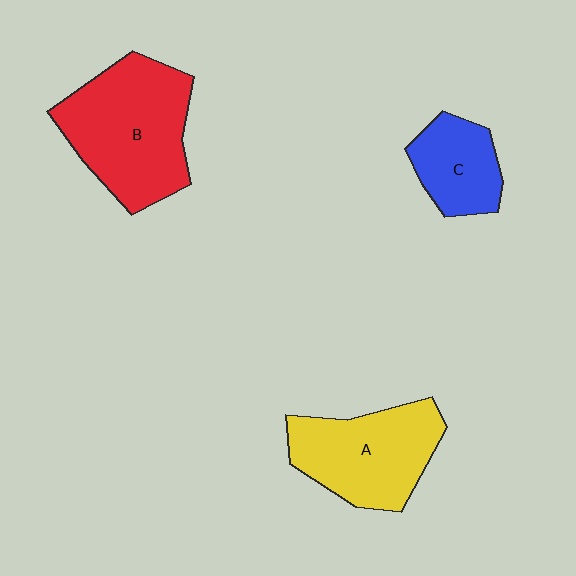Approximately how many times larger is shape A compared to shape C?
Approximately 1.7 times.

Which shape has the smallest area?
Shape C (blue).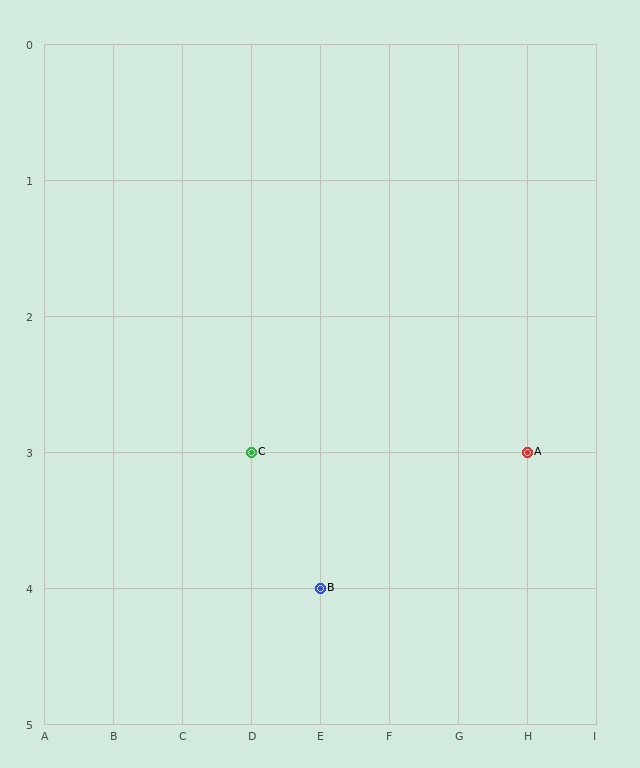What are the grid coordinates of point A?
Point A is at grid coordinates (H, 3).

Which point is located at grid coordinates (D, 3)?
Point C is at (D, 3).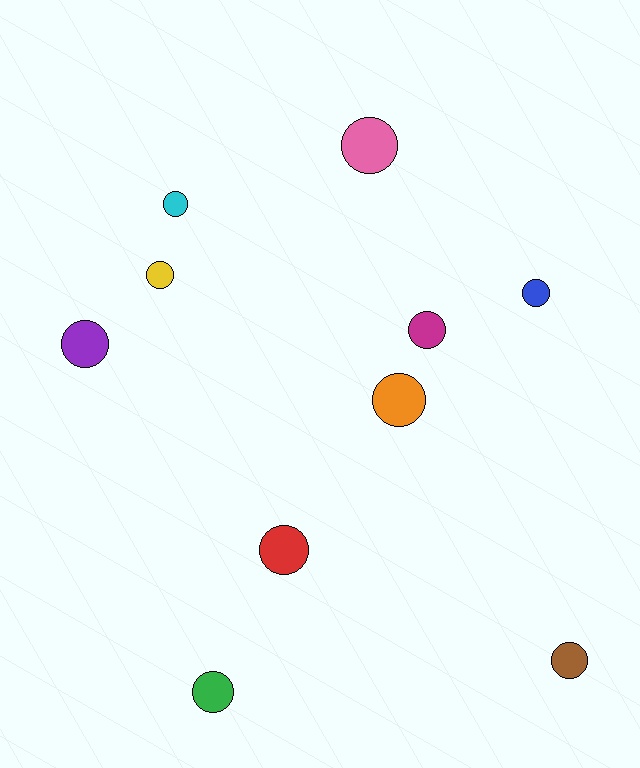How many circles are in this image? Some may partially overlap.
There are 10 circles.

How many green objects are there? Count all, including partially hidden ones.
There is 1 green object.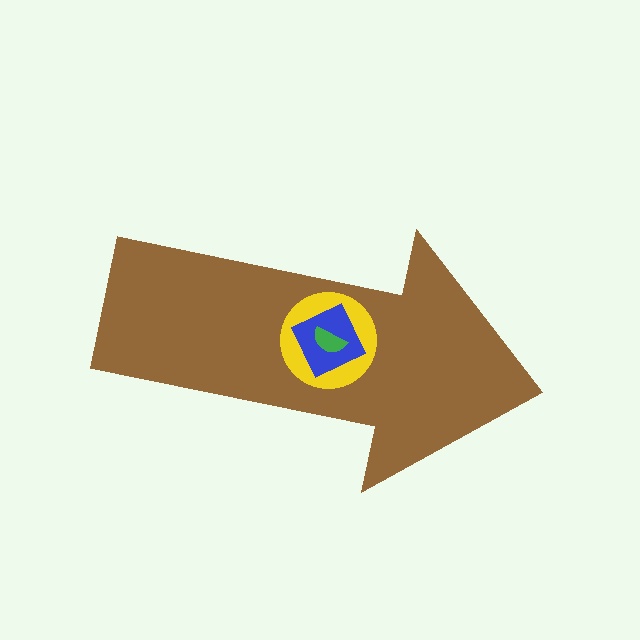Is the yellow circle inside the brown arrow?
Yes.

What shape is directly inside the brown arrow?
The yellow circle.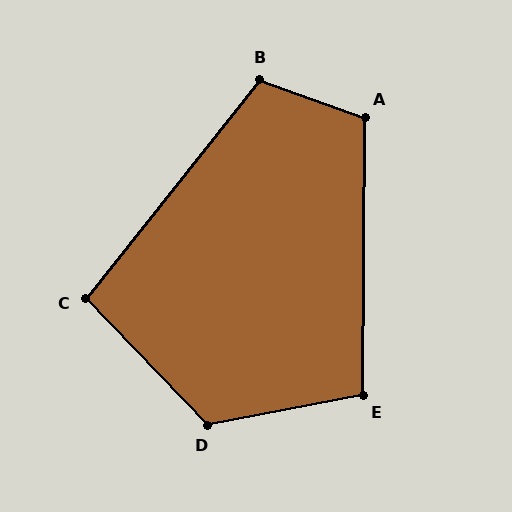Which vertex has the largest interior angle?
D, at approximately 123 degrees.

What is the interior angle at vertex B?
Approximately 109 degrees (obtuse).